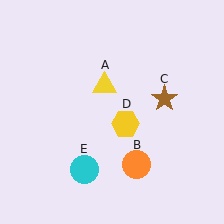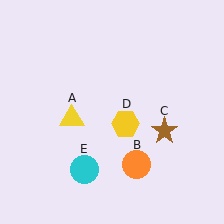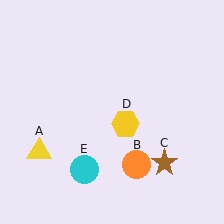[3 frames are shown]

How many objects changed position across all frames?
2 objects changed position: yellow triangle (object A), brown star (object C).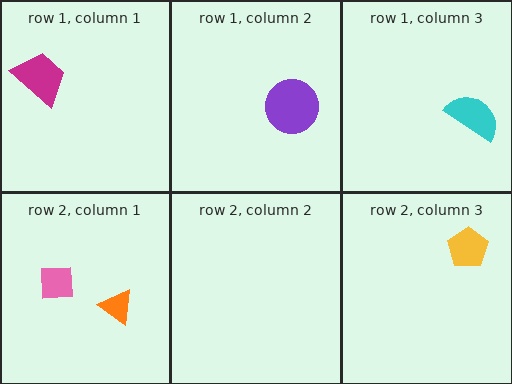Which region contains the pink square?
The row 2, column 1 region.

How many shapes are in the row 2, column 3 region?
1.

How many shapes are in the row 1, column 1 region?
1.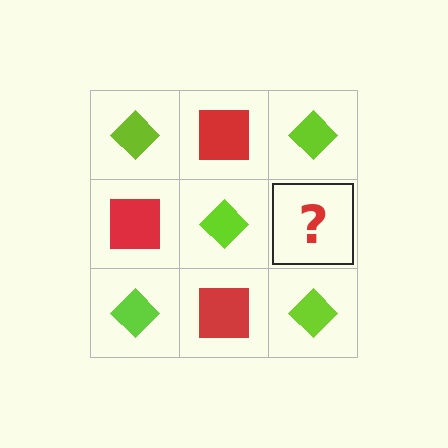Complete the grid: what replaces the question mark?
The question mark should be replaced with a red square.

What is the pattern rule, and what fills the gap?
The rule is that it alternates lime diamond and red square in a checkerboard pattern. The gap should be filled with a red square.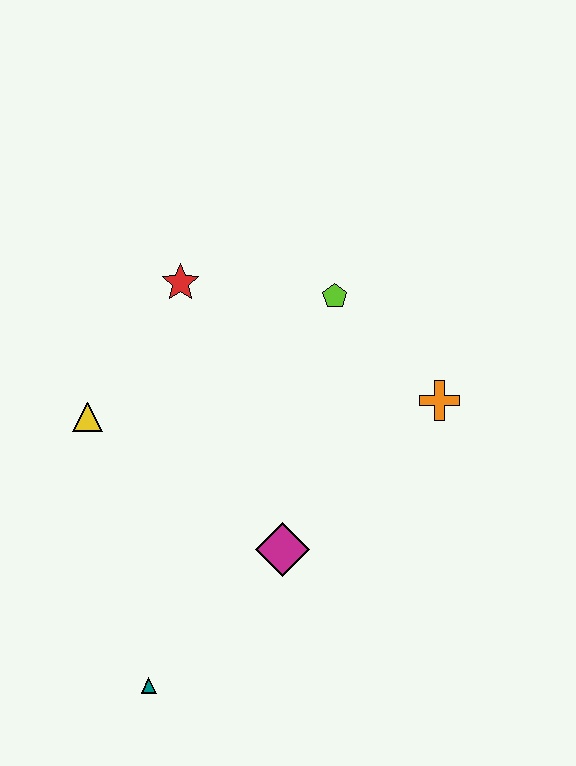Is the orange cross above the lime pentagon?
No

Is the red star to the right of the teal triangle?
Yes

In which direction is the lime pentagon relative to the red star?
The lime pentagon is to the right of the red star.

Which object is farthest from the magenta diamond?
The red star is farthest from the magenta diamond.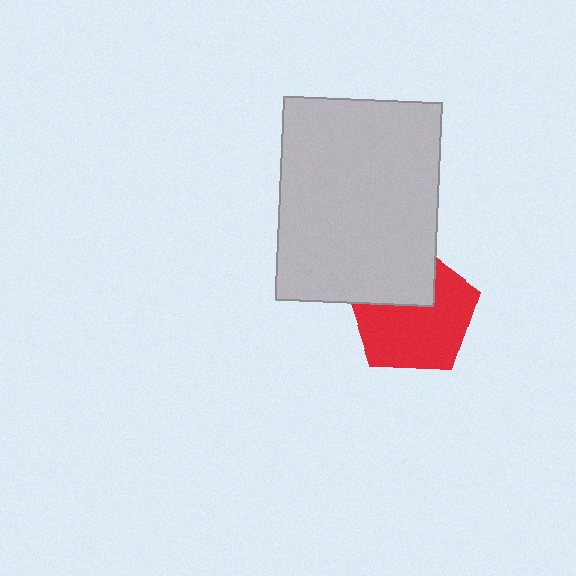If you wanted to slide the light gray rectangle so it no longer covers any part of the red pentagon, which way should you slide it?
Slide it up — that is the most direct way to separate the two shapes.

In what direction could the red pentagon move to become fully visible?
The red pentagon could move down. That would shift it out from behind the light gray rectangle entirely.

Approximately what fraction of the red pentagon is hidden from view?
Roughly 34% of the red pentagon is hidden behind the light gray rectangle.